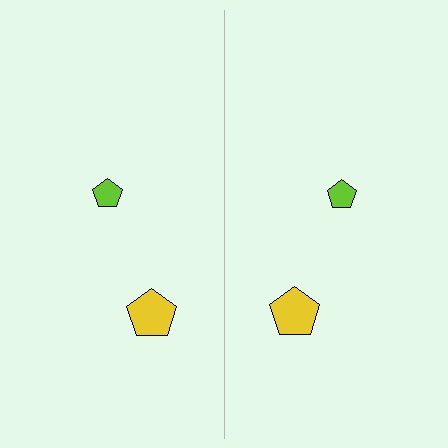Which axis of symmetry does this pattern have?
The pattern has a vertical axis of symmetry running through the center of the image.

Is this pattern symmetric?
Yes, this pattern has bilateral (reflection) symmetry.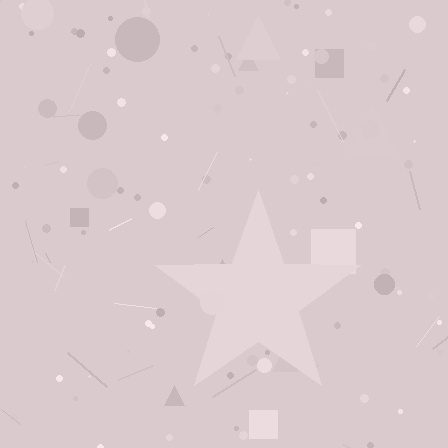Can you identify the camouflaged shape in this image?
The camouflaged shape is a star.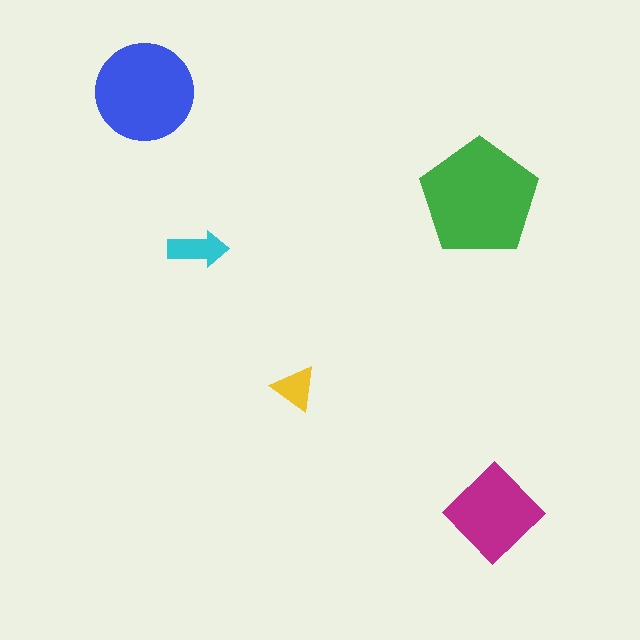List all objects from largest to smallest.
The green pentagon, the blue circle, the magenta diamond, the cyan arrow, the yellow triangle.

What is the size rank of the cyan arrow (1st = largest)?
4th.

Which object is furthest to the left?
The blue circle is leftmost.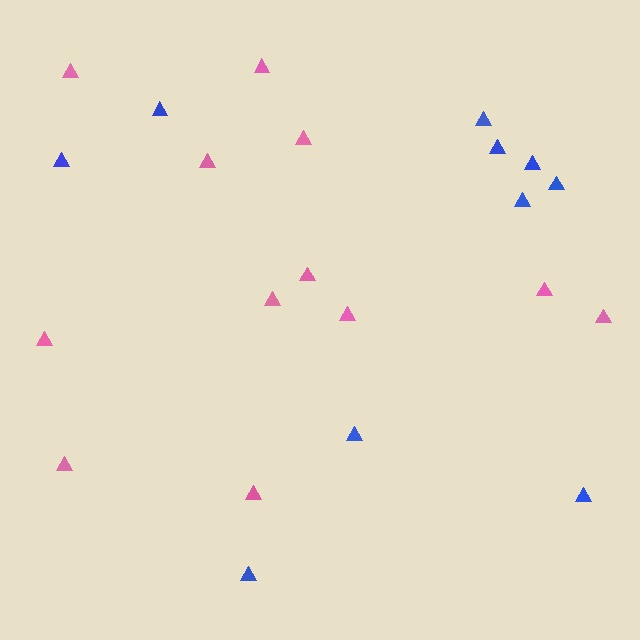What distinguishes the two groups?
There are 2 groups: one group of pink triangles (12) and one group of blue triangles (10).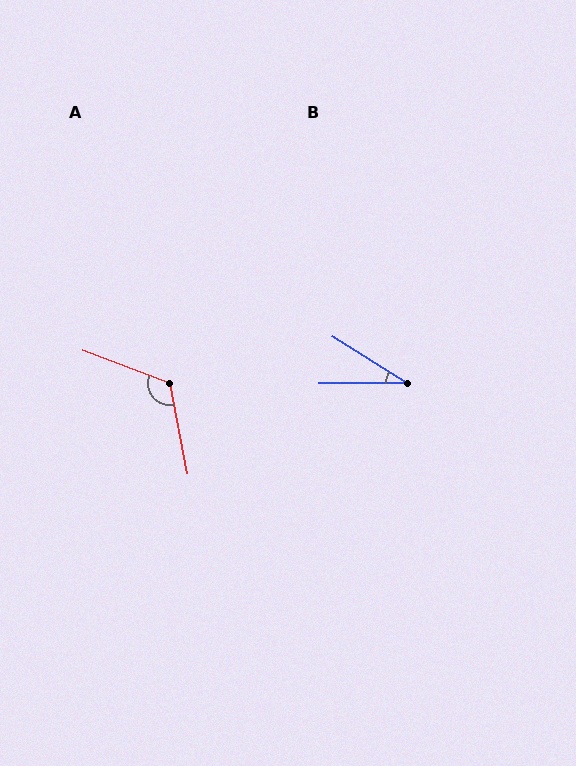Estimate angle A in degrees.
Approximately 122 degrees.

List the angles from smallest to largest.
B (32°), A (122°).